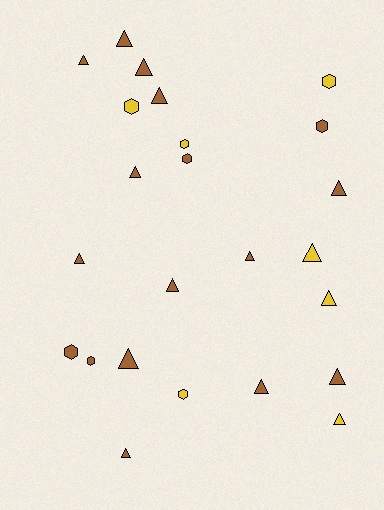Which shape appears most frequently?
Triangle, with 16 objects.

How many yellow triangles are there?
There are 3 yellow triangles.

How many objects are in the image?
There are 24 objects.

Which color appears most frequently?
Brown, with 17 objects.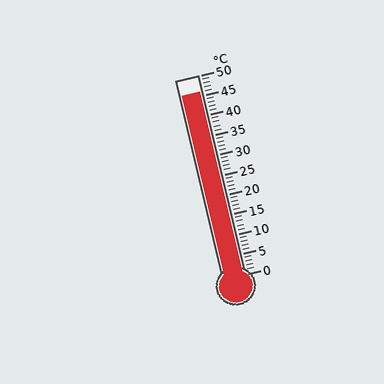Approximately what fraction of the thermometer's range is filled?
The thermometer is filled to approximately 90% of its range.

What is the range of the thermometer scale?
The thermometer scale ranges from 0°C to 50°C.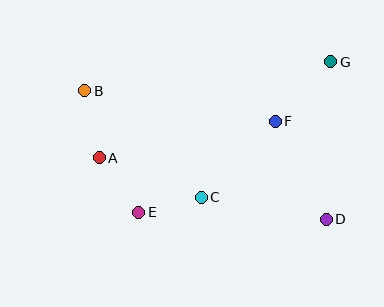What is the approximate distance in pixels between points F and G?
The distance between F and G is approximately 82 pixels.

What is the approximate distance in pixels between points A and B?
The distance between A and B is approximately 69 pixels.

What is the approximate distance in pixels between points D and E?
The distance between D and E is approximately 187 pixels.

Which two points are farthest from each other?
Points B and D are farthest from each other.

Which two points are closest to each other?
Points C and E are closest to each other.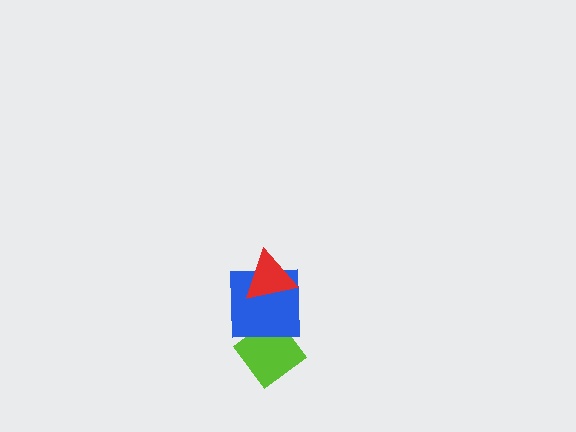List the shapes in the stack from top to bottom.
From top to bottom: the red triangle, the blue square, the lime diamond.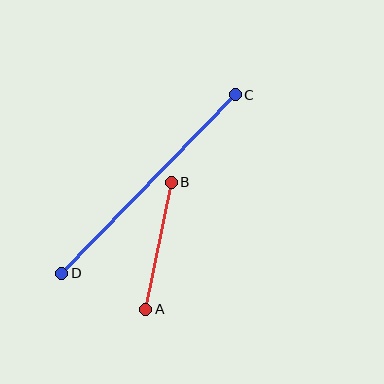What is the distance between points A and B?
The distance is approximately 130 pixels.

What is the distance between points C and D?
The distance is approximately 249 pixels.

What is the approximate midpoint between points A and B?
The midpoint is at approximately (159, 246) pixels.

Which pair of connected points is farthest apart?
Points C and D are farthest apart.